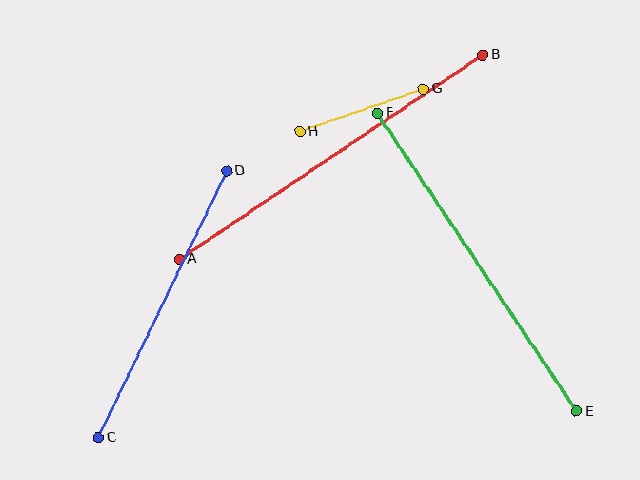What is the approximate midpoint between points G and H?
The midpoint is at approximately (362, 110) pixels.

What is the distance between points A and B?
The distance is approximately 366 pixels.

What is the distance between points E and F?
The distance is approximately 359 pixels.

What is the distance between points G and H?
The distance is approximately 131 pixels.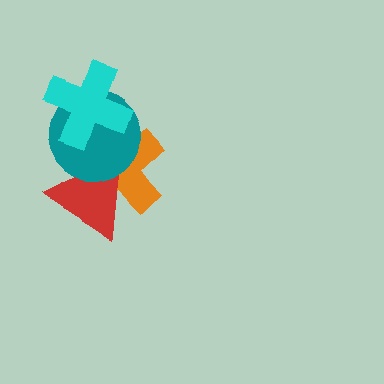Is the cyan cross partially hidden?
No, no other shape covers it.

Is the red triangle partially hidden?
Yes, it is partially covered by another shape.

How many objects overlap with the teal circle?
3 objects overlap with the teal circle.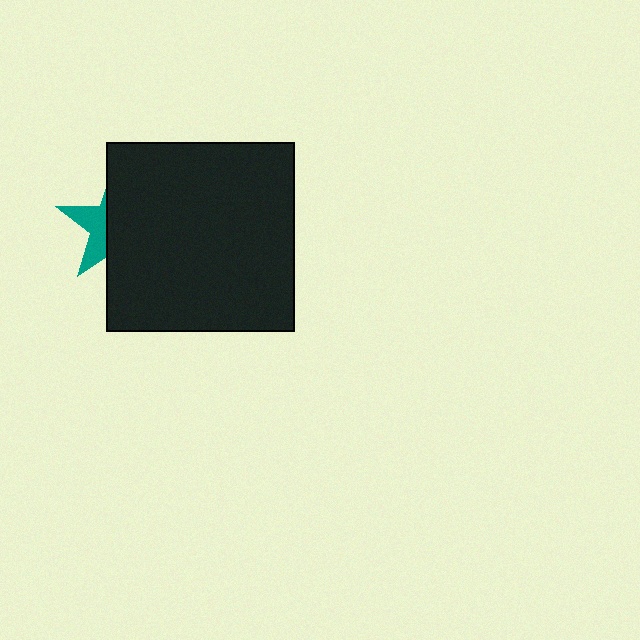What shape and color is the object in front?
The object in front is a black square.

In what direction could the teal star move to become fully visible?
The teal star could move left. That would shift it out from behind the black square entirely.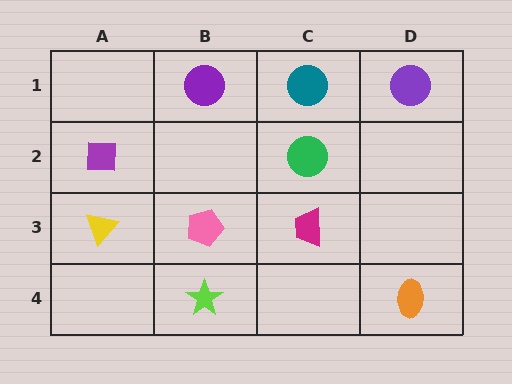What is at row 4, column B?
A lime star.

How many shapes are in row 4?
2 shapes.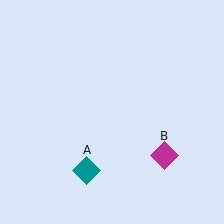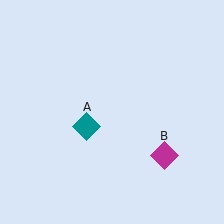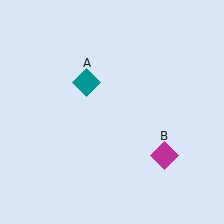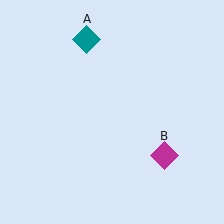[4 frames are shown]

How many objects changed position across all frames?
1 object changed position: teal diamond (object A).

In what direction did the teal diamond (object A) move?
The teal diamond (object A) moved up.